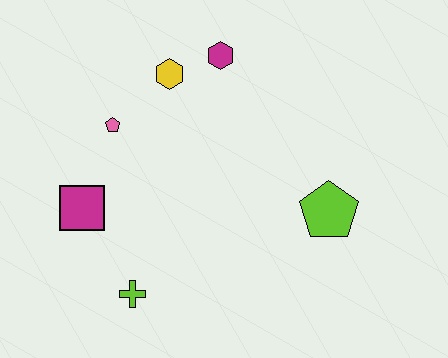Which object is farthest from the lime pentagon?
The magenta square is farthest from the lime pentagon.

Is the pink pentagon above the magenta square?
Yes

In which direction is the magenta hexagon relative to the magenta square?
The magenta hexagon is above the magenta square.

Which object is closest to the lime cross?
The magenta square is closest to the lime cross.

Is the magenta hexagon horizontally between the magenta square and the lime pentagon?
Yes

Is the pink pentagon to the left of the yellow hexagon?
Yes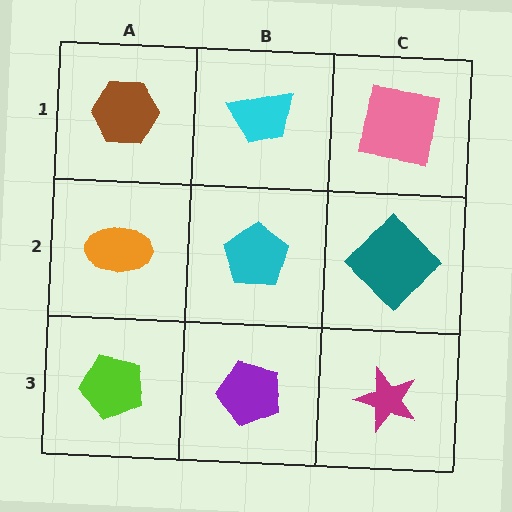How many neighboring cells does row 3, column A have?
2.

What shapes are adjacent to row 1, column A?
An orange ellipse (row 2, column A), a cyan trapezoid (row 1, column B).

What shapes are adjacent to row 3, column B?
A cyan pentagon (row 2, column B), a lime pentagon (row 3, column A), a magenta star (row 3, column C).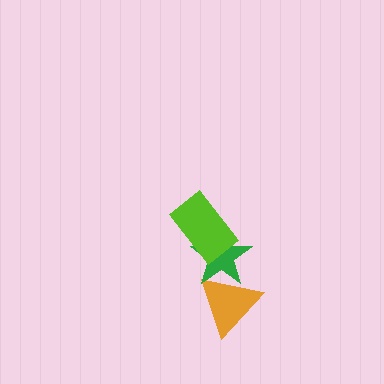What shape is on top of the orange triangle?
The green star is on top of the orange triangle.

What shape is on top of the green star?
The lime rectangle is on top of the green star.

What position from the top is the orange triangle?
The orange triangle is 3rd from the top.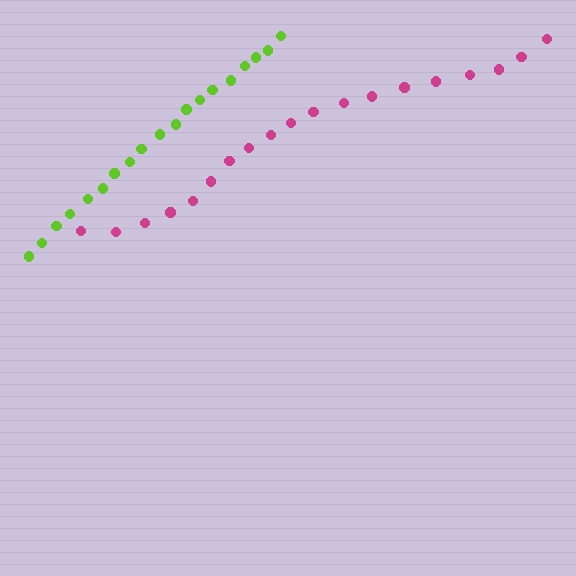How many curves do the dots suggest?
There are 2 distinct paths.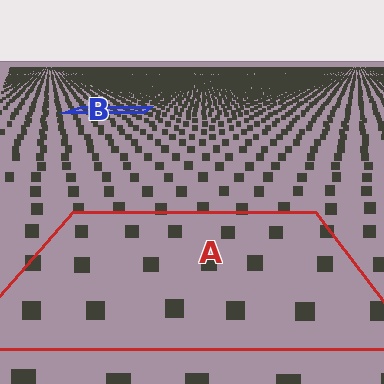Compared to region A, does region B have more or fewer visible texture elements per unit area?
Region B has more texture elements per unit area — they are packed more densely because it is farther away.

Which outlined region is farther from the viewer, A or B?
Region B is farther from the viewer — the texture elements inside it appear smaller and more densely packed.